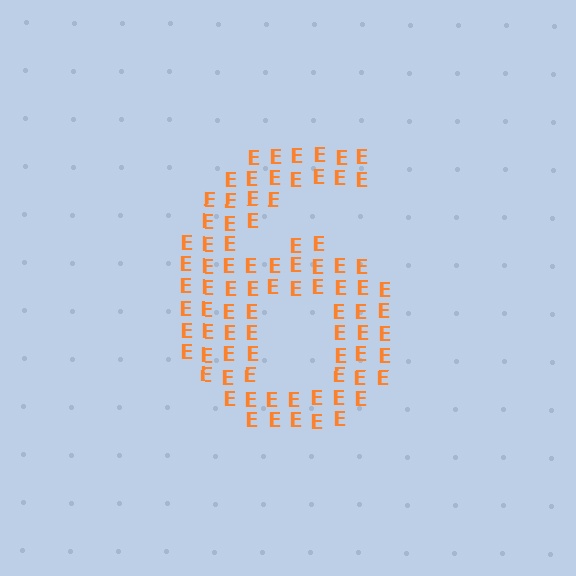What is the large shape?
The large shape is the digit 6.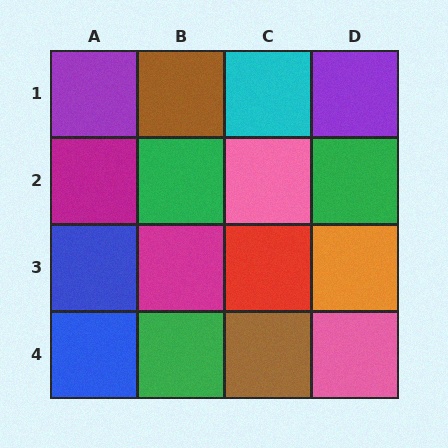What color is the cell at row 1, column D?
Purple.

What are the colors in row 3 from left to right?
Blue, magenta, red, orange.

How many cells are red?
1 cell is red.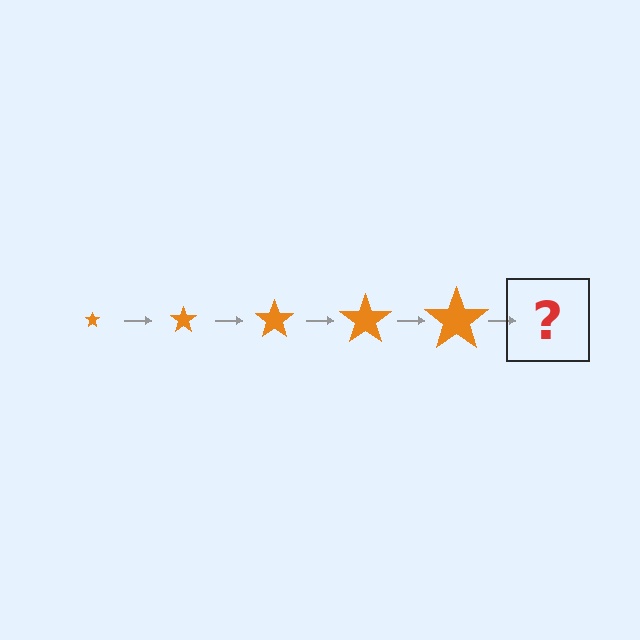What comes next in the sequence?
The next element should be an orange star, larger than the previous one.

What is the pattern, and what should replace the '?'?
The pattern is that the star gets progressively larger each step. The '?' should be an orange star, larger than the previous one.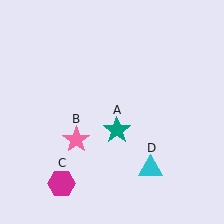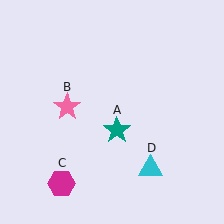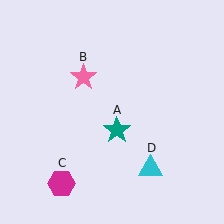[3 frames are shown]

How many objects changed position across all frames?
1 object changed position: pink star (object B).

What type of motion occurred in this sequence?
The pink star (object B) rotated clockwise around the center of the scene.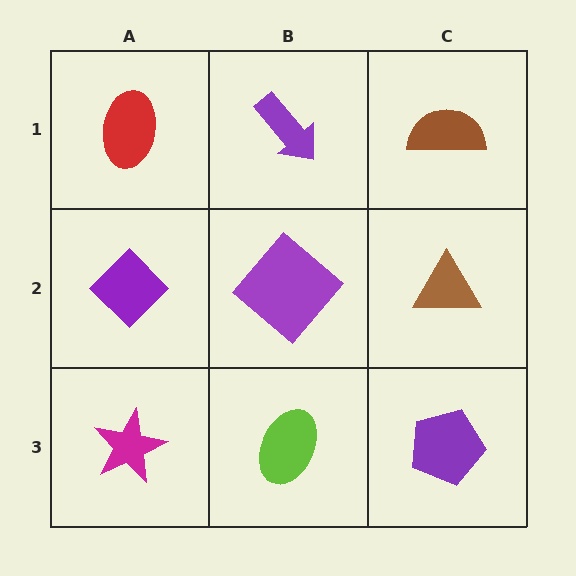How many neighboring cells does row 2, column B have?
4.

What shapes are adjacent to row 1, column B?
A purple diamond (row 2, column B), a red ellipse (row 1, column A), a brown semicircle (row 1, column C).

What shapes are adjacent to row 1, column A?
A purple diamond (row 2, column A), a purple arrow (row 1, column B).